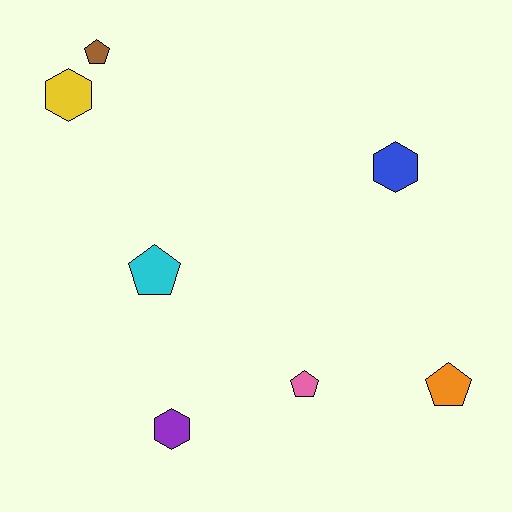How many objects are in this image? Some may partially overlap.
There are 7 objects.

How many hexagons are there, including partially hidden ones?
There are 3 hexagons.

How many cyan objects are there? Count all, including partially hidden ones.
There is 1 cyan object.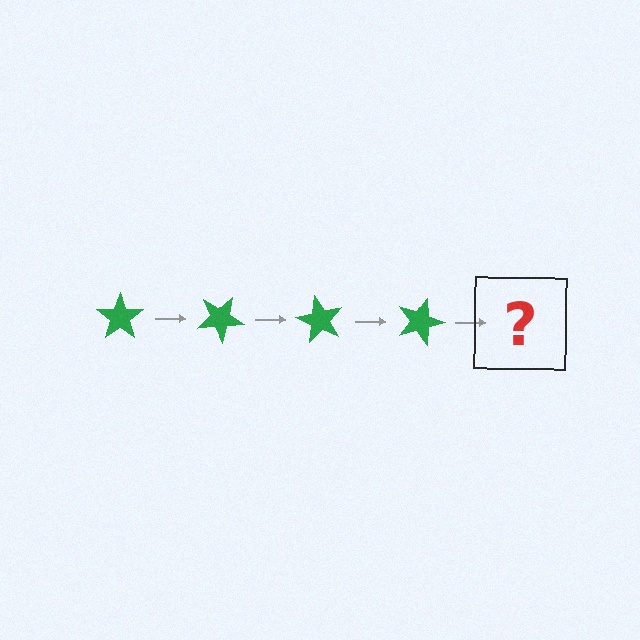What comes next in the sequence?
The next element should be a green star rotated 120 degrees.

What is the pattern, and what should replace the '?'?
The pattern is that the star rotates 30 degrees each step. The '?' should be a green star rotated 120 degrees.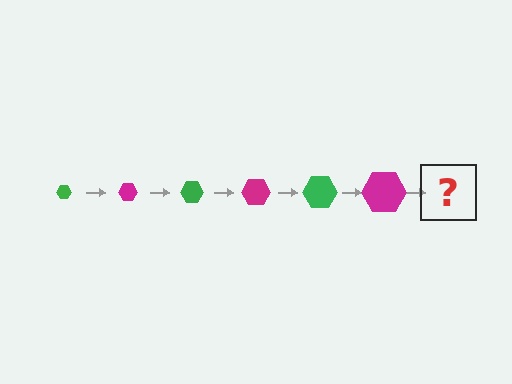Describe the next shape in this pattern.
It should be a green hexagon, larger than the previous one.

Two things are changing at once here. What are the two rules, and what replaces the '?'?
The two rules are that the hexagon grows larger each step and the color cycles through green and magenta. The '?' should be a green hexagon, larger than the previous one.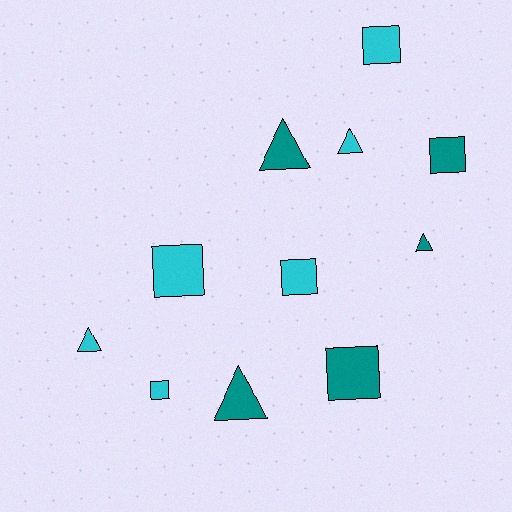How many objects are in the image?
There are 11 objects.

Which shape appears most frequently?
Square, with 6 objects.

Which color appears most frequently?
Cyan, with 6 objects.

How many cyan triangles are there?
There are 2 cyan triangles.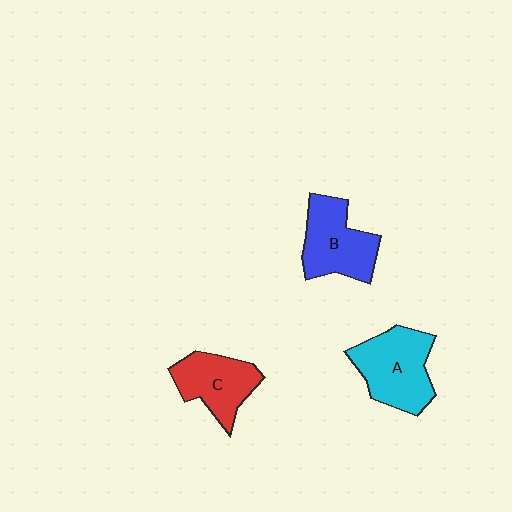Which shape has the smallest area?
Shape C (red).